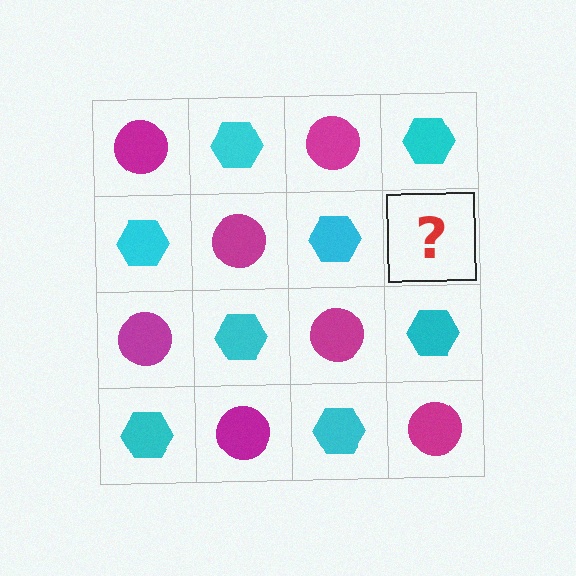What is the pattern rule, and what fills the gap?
The rule is that it alternates magenta circle and cyan hexagon in a checkerboard pattern. The gap should be filled with a magenta circle.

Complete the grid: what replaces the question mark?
The question mark should be replaced with a magenta circle.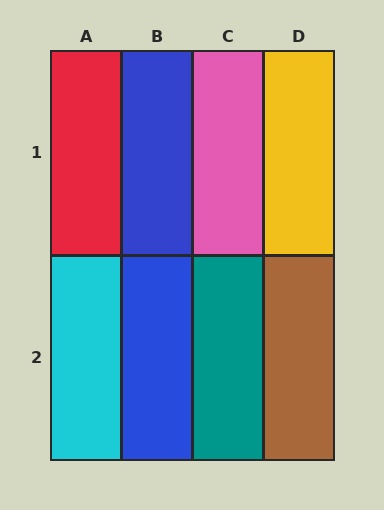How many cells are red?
1 cell is red.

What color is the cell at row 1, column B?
Blue.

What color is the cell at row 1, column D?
Yellow.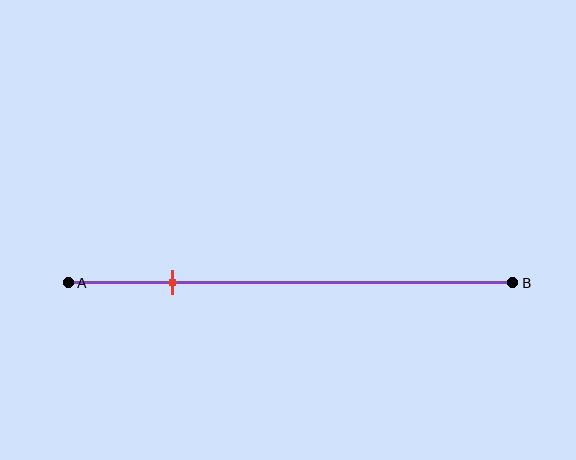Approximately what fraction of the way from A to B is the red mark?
The red mark is approximately 25% of the way from A to B.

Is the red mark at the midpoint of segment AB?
No, the mark is at about 25% from A, not at the 50% midpoint.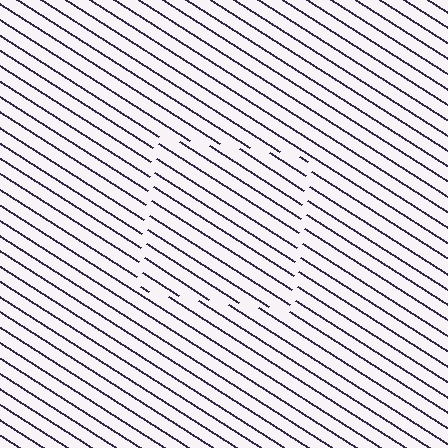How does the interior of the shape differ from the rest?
The interior of the shape contains the same grating, shifted by half a period — the contour is defined by the phase discontinuity where line-ends from the inner and outer gratings abut.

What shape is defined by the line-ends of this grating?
An illusory square. The interior of the shape contains the same grating, shifted by half a period — the contour is defined by the phase discontinuity where line-ends from the inner and outer gratings abut.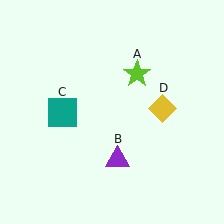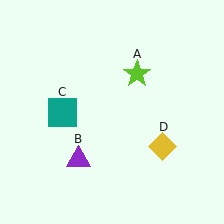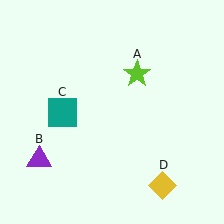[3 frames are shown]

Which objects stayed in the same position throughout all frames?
Lime star (object A) and teal square (object C) remained stationary.